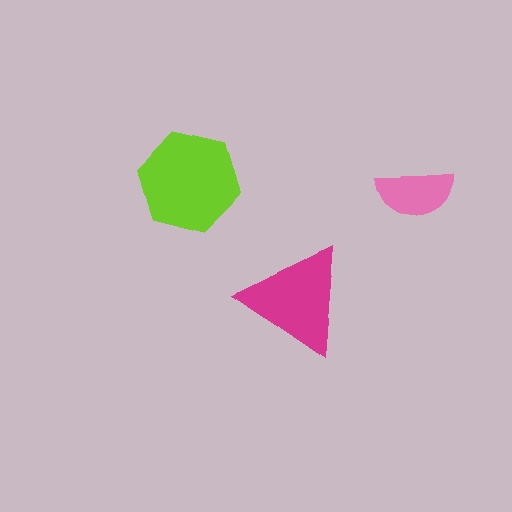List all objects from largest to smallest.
The lime hexagon, the magenta triangle, the pink semicircle.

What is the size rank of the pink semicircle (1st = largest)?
3rd.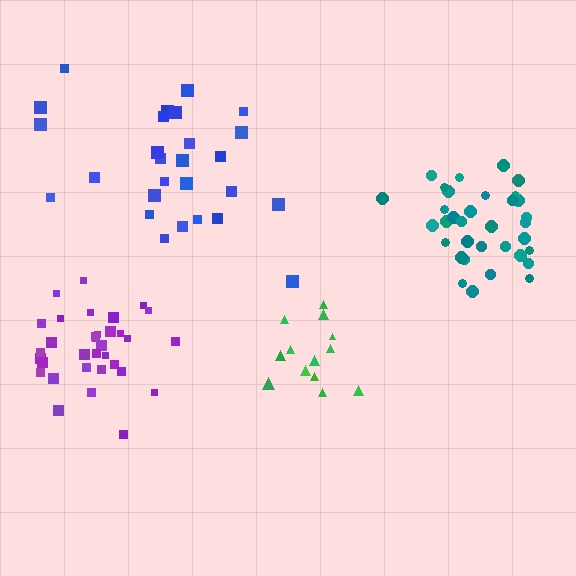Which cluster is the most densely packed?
Teal.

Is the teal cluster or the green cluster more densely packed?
Teal.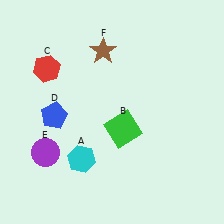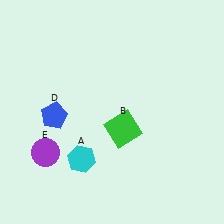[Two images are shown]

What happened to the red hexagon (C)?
The red hexagon (C) was removed in Image 2. It was in the top-left area of Image 1.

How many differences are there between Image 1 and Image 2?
There are 2 differences between the two images.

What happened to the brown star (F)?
The brown star (F) was removed in Image 2. It was in the top-left area of Image 1.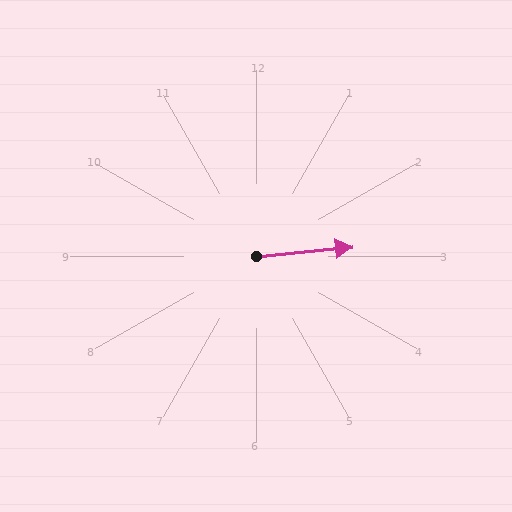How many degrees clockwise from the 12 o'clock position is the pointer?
Approximately 85 degrees.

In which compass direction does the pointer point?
East.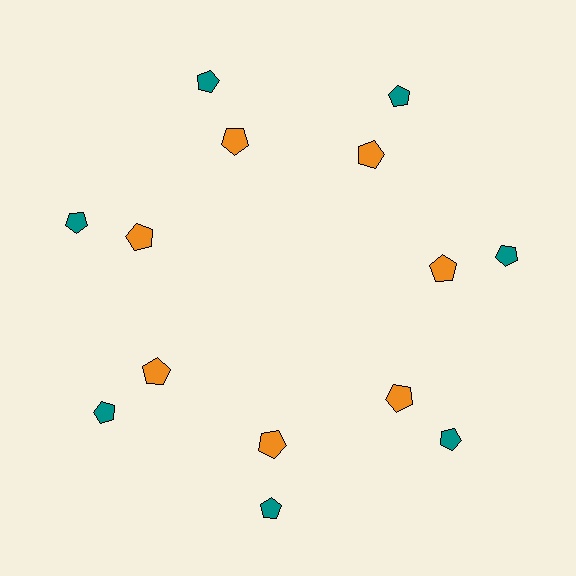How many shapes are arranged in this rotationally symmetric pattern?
There are 14 shapes, arranged in 7 groups of 2.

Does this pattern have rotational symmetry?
Yes, this pattern has 7-fold rotational symmetry. It looks the same after rotating 51 degrees around the center.